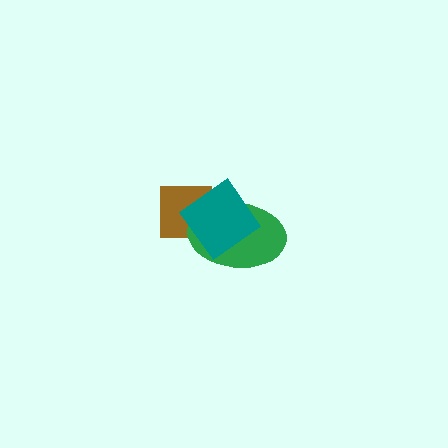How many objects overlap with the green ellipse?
2 objects overlap with the green ellipse.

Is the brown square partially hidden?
Yes, it is partially covered by another shape.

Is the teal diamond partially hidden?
No, no other shape covers it.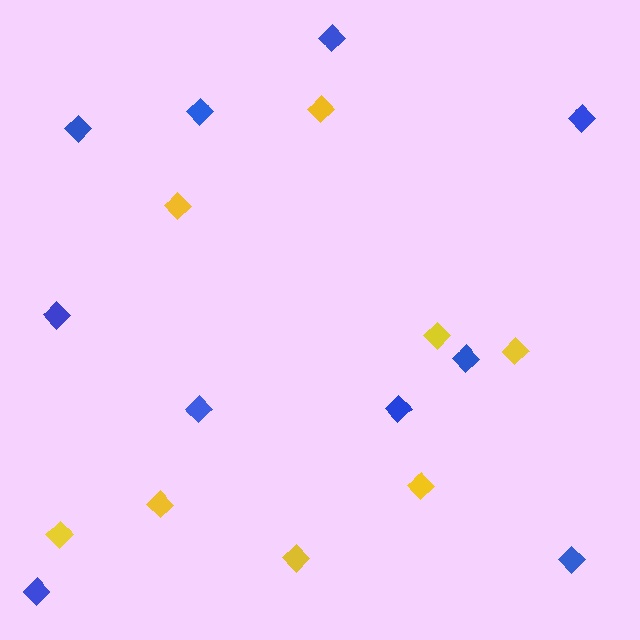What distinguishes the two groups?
There are 2 groups: one group of yellow diamonds (8) and one group of blue diamonds (10).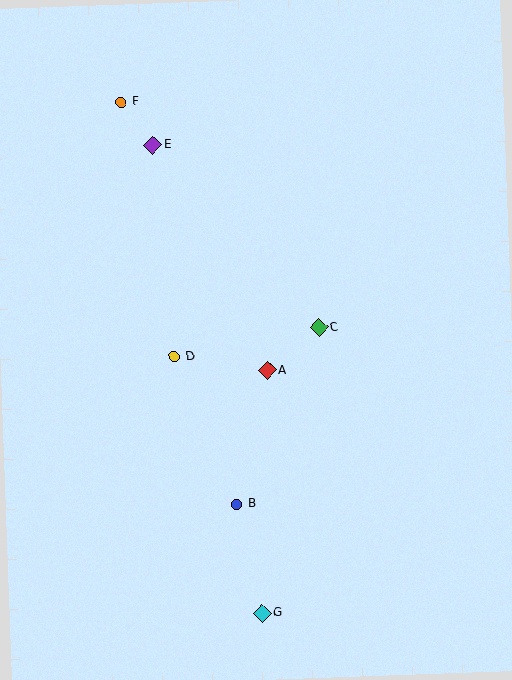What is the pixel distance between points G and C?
The distance between G and C is 291 pixels.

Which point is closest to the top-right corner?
Point C is closest to the top-right corner.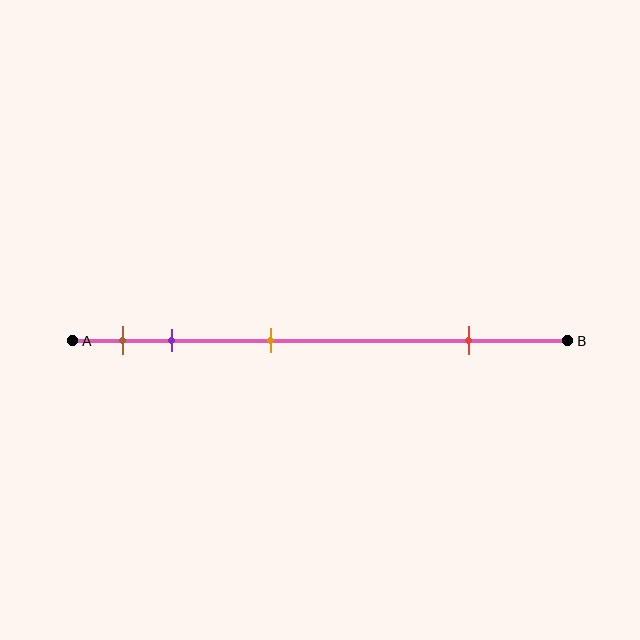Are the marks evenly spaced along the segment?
No, the marks are not evenly spaced.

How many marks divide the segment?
There are 4 marks dividing the segment.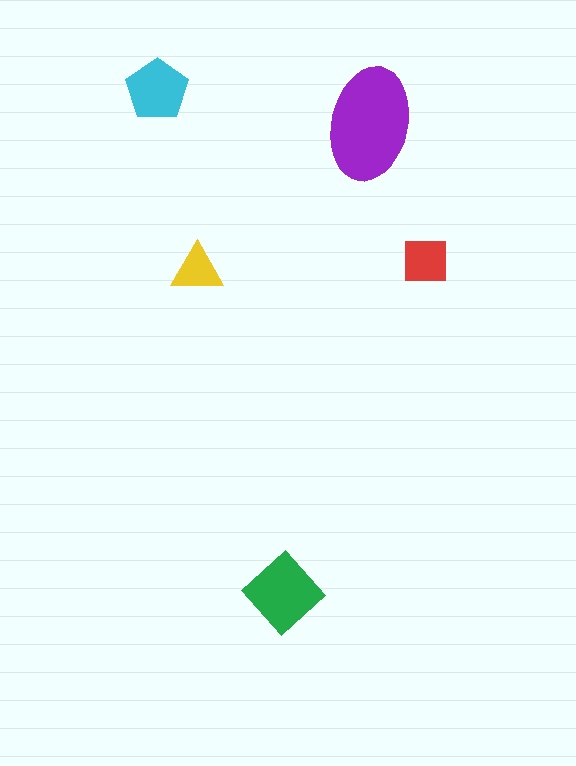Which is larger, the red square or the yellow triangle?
The red square.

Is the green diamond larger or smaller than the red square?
Larger.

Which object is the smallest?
The yellow triangle.